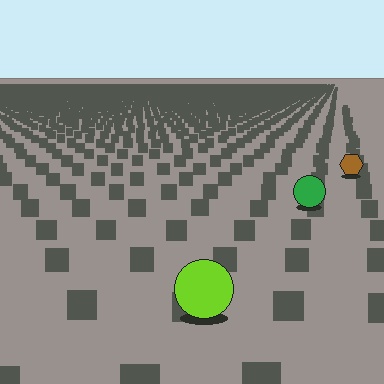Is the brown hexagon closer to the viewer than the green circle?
No. The green circle is closer — you can tell from the texture gradient: the ground texture is coarser near it.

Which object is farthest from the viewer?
The brown hexagon is farthest from the viewer. It appears smaller and the ground texture around it is denser.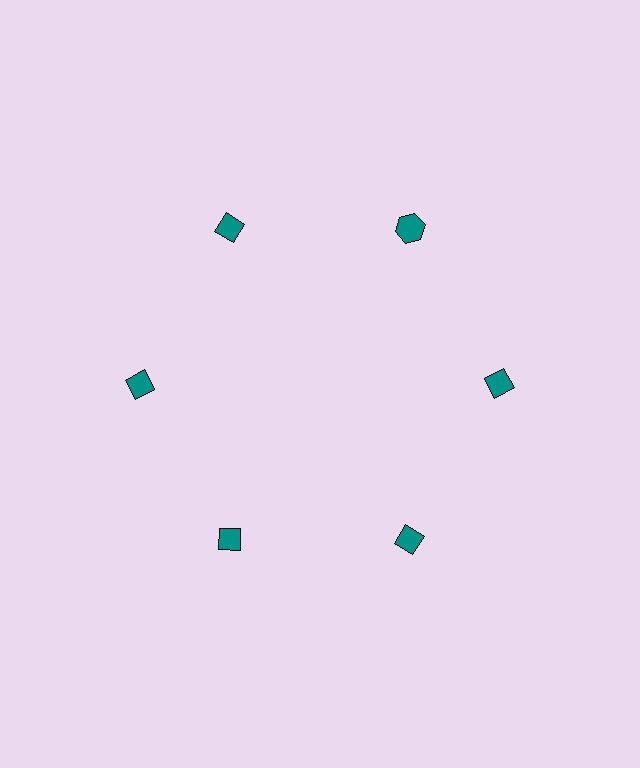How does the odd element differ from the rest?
It has a different shape: hexagon instead of diamond.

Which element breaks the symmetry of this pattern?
The teal hexagon at roughly the 1 o'clock position breaks the symmetry. All other shapes are teal diamonds.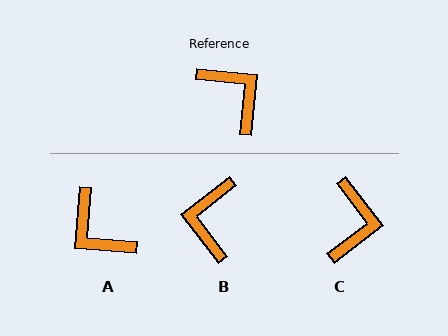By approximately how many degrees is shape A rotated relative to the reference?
Approximately 179 degrees clockwise.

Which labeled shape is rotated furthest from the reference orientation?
A, about 179 degrees away.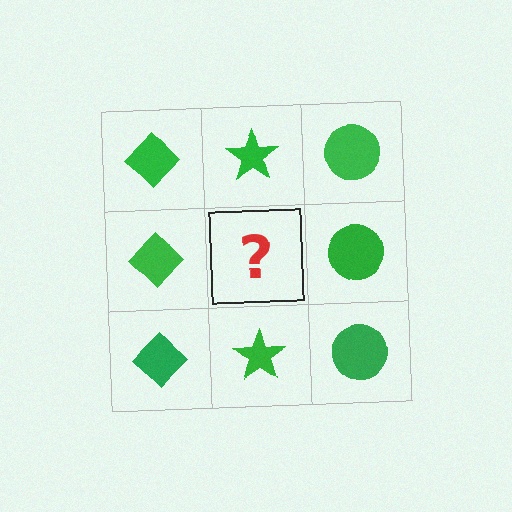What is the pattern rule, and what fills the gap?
The rule is that each column has a consistent shape. The gap should be filled with a green star.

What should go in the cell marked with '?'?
The missing cell should contain a green star.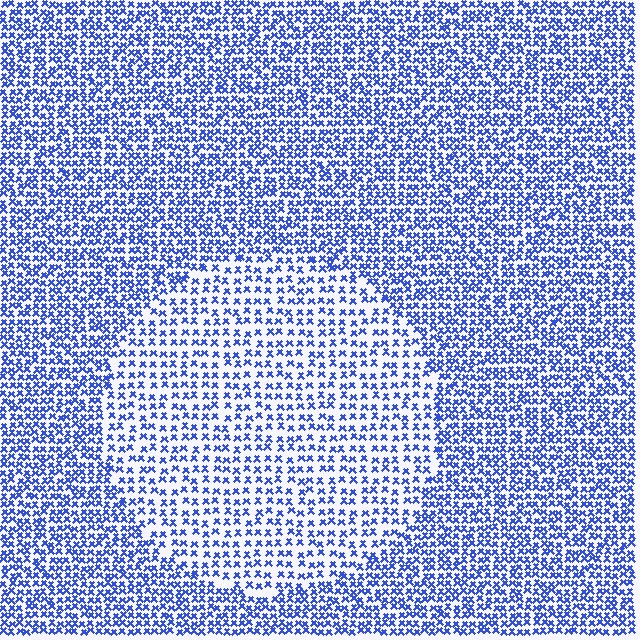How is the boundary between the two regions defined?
The boundary is defined by a change in element density (approximately 1.8x ratio). All elements are the same color, size, and shape.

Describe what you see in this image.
The image contains small blue elements arranged at two different densities. A circle-shaped region is visible where the elements are less densely packed than the surrounding area.